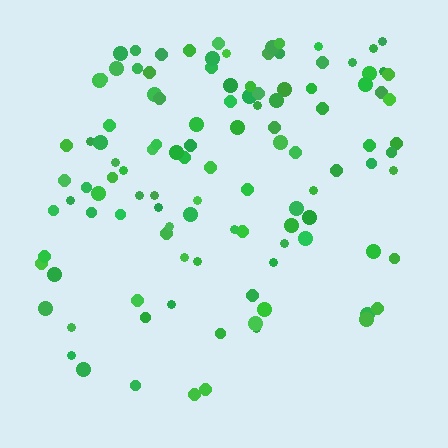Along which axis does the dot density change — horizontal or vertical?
Vertical.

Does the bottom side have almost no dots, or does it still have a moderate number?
Still a moderate number, just noticeably fewer than the top.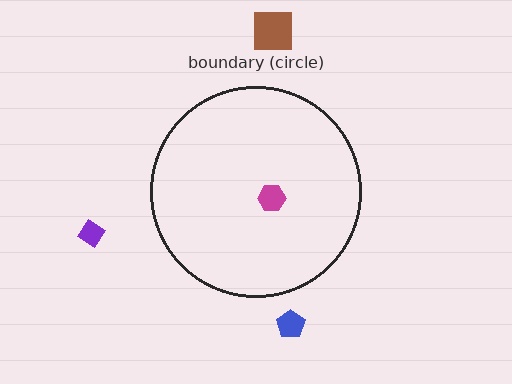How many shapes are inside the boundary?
1 inside, 3 outside.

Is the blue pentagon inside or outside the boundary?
Outside.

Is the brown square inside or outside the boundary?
Outside.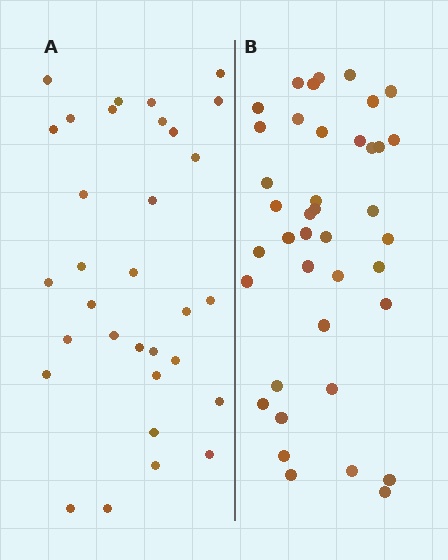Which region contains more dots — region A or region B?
Region B (the right region) has more dots.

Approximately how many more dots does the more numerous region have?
Region B has roughly 8 or so more dots than region A.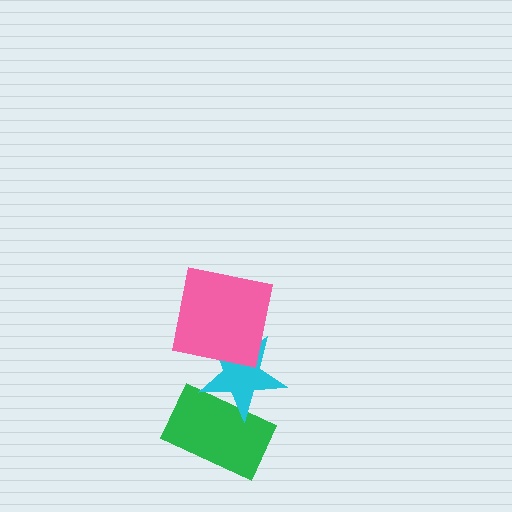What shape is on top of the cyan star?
The pink square is on top of the cyan star.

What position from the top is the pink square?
The pink square is 1st from the top.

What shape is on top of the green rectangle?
The cyan star is on top of the green rectangle.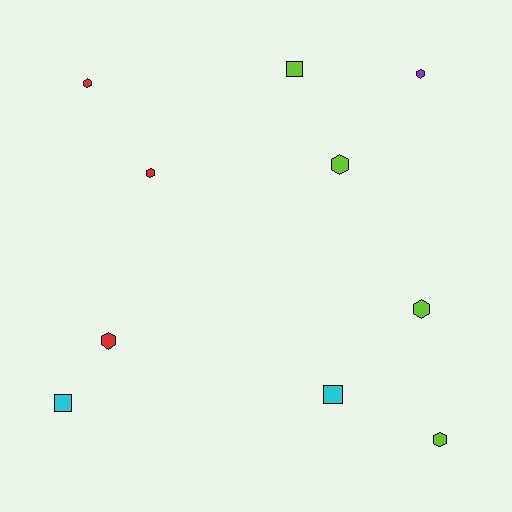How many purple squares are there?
There are no purple squares.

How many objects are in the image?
There are 10 objects.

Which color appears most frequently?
Lime, with 4 objects.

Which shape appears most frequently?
Hexagon, with 7 objects.